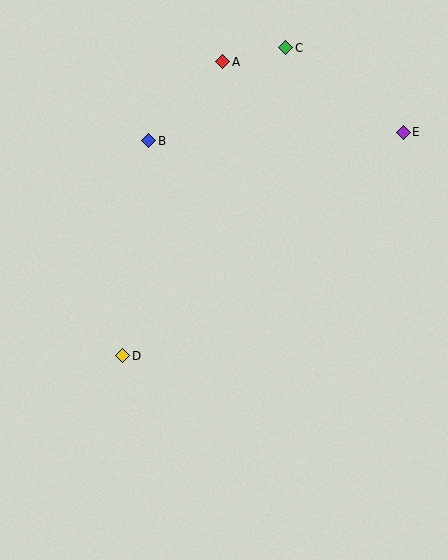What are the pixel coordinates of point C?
Point C is at (286, 48).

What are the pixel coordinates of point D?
Point D is at (122, 355).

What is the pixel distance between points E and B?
The distance between E and B is 255 pixels.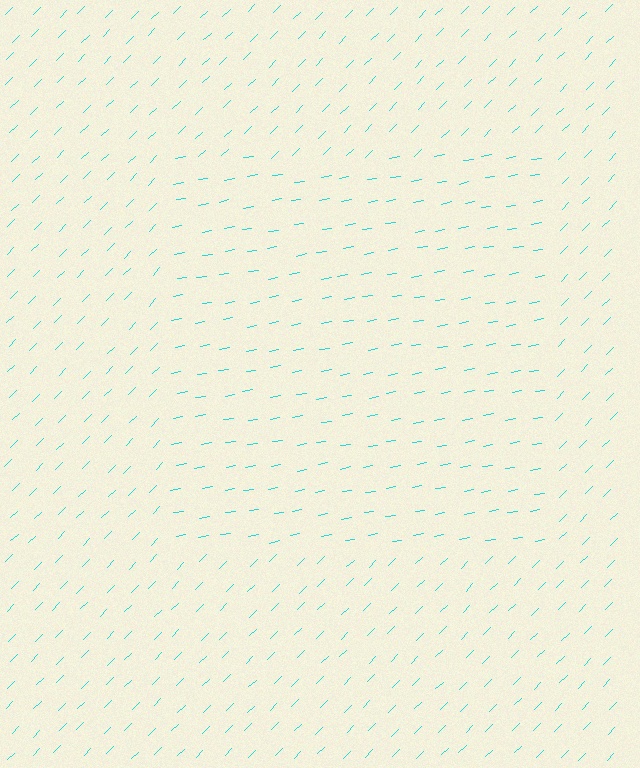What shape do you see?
I see a rectangle.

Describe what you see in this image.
The image is filled with small cyan line segments. A rectangle region in the image has lines oriented differently from the surrounding lines, creating a visible texture boundary.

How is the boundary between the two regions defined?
The boundary is defined purely by a change in line orientation (approximately 35 degrees difference). All lines are the same color and thickness.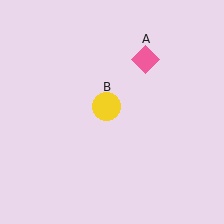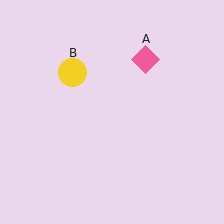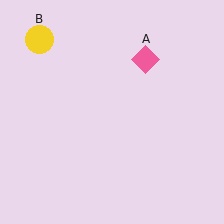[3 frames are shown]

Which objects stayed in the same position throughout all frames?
Pink diamond (object A) remained stationary.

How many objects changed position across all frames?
1 object changed position: yellow circle (object B).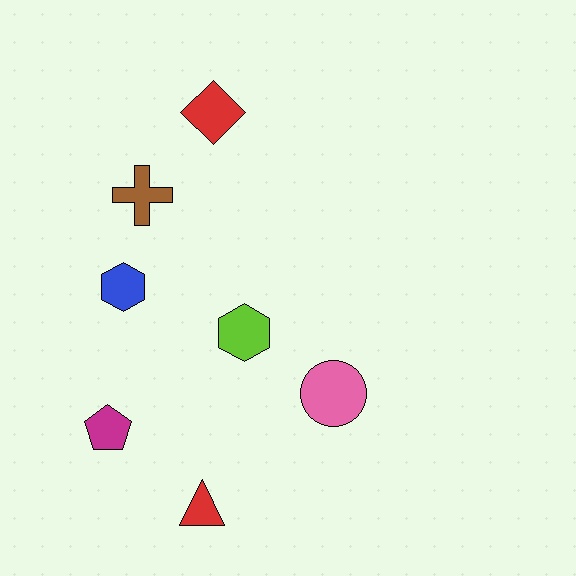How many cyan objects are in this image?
There are no cyan objects.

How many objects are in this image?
There are 7 objects.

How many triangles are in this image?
There is 1 triangle.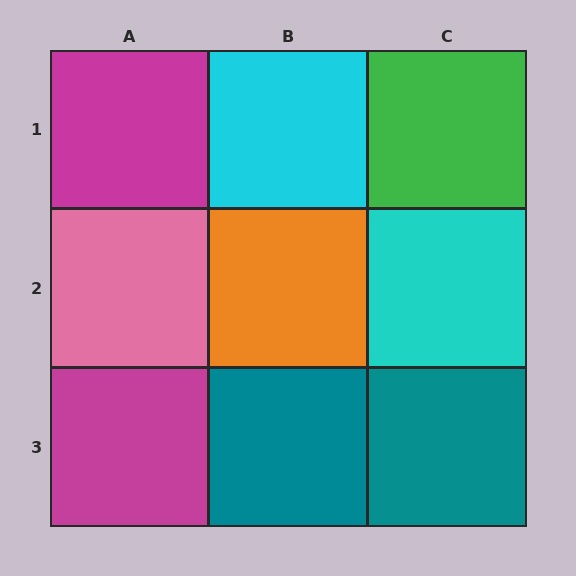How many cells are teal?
2 cells are teal.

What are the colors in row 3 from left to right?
Magenta, teal, teal.